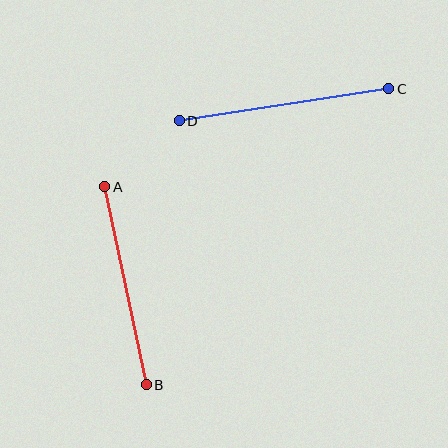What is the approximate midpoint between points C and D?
The midpoint is at approximately (284, 105) pixels.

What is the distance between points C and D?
The distance is approximately 212 pixels.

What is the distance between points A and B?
The distance is approximately 202 pixels.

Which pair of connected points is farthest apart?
Points C and D are farthest apart.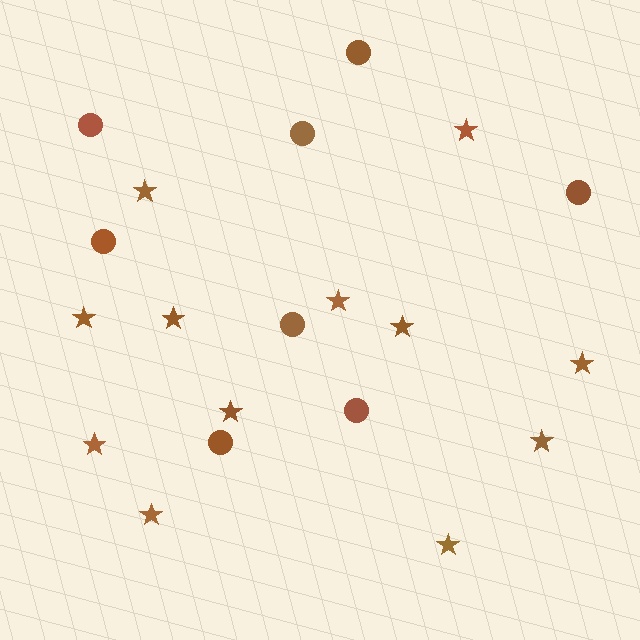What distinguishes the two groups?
There are 2 groups: one group of stars (12) and one group of circles (8).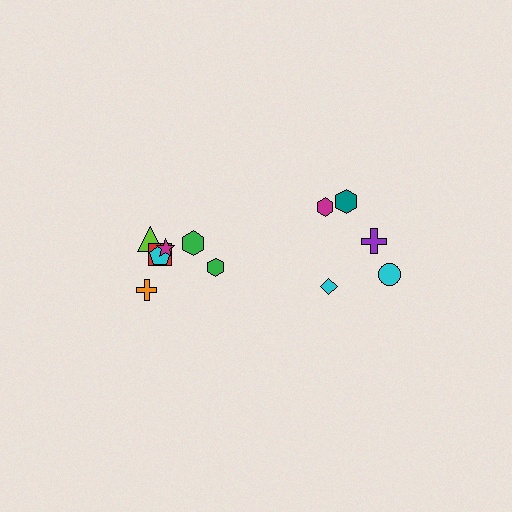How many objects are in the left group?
There are 7 objects.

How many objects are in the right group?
There are 5 objects.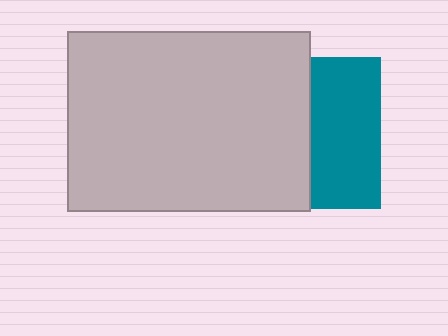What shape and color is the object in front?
The object in front is a light gray rectangle.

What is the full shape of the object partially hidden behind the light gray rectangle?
The partially hidden object is a teal square.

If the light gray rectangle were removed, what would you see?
You would see the complete teal square.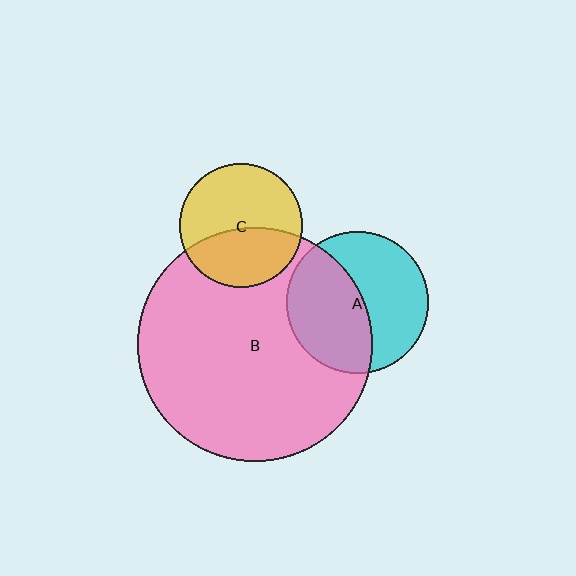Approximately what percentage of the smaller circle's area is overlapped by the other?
Approximately 50%.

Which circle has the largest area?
Circle B (pink).